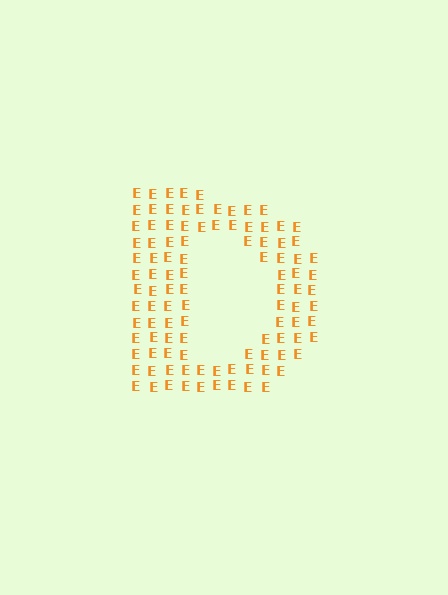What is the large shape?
The large shape is the letter D.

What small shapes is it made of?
It is made of small letter E's.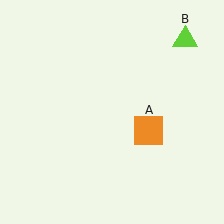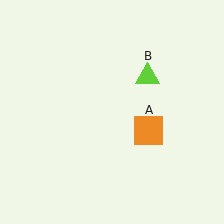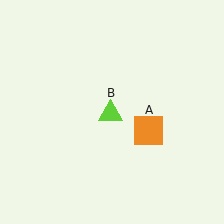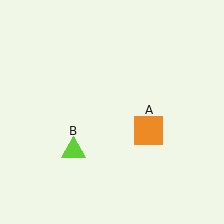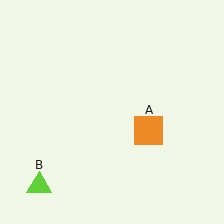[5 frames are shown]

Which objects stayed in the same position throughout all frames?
Orange square (object A) remained stationary.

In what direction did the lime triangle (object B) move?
The lime triangle (object B) moved down and to the left.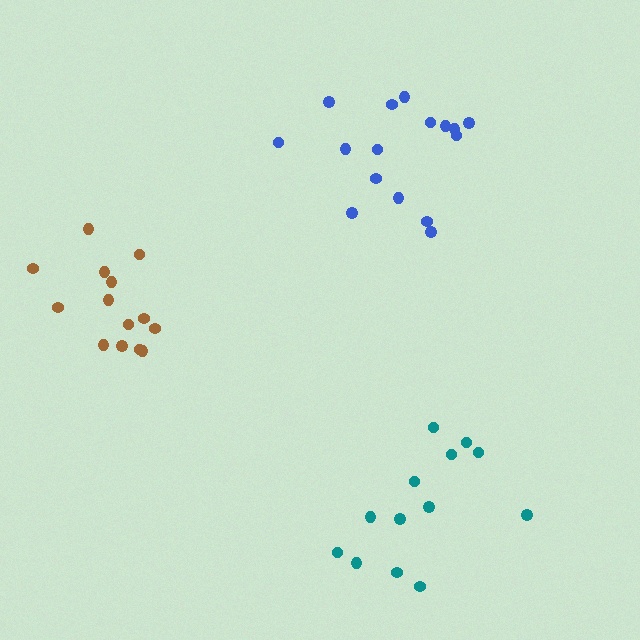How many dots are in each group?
Group 1: 14 dots, Group 2: 16 dots, Group 3: 13 dots (43 total).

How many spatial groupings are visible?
There are 3 spatial groupings.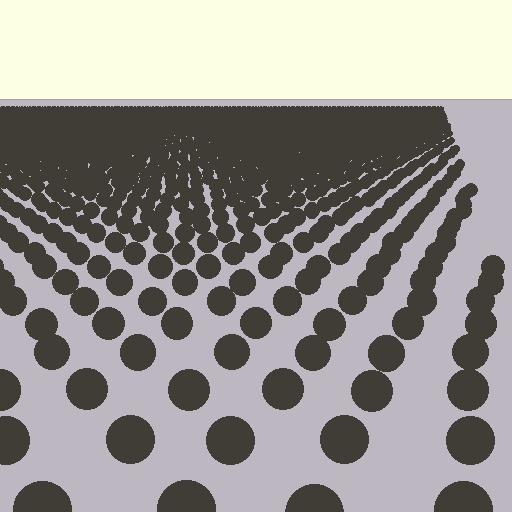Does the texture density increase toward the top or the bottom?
Density increases toward the top.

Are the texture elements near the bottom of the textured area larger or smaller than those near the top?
Larger. Near the bottom, elements are closer to the viewer and appear at a bigger on-screen size.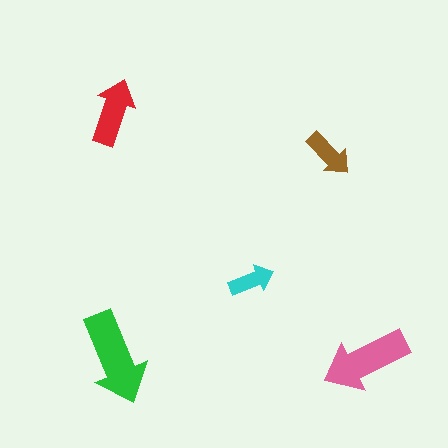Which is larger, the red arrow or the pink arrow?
The pink one.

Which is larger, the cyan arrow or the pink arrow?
The pink one.